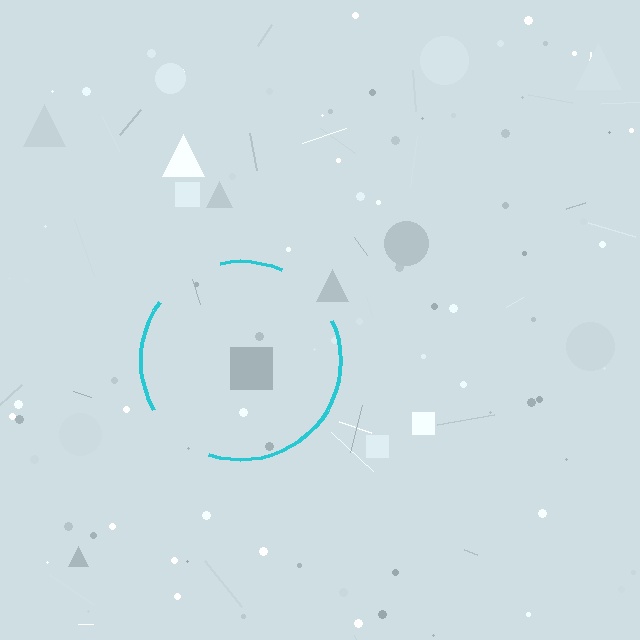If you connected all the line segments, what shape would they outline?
They would outline a circle.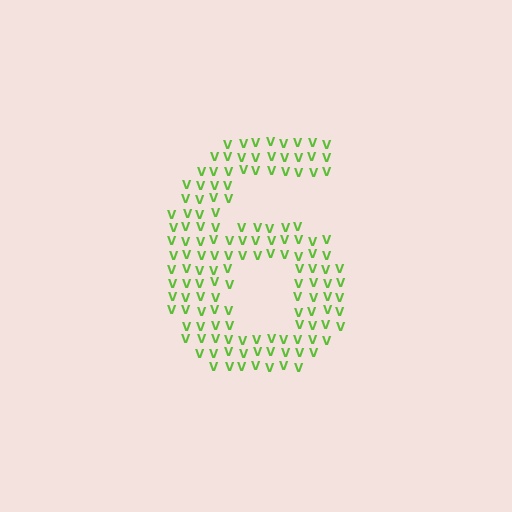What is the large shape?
The large shape is the digit 6.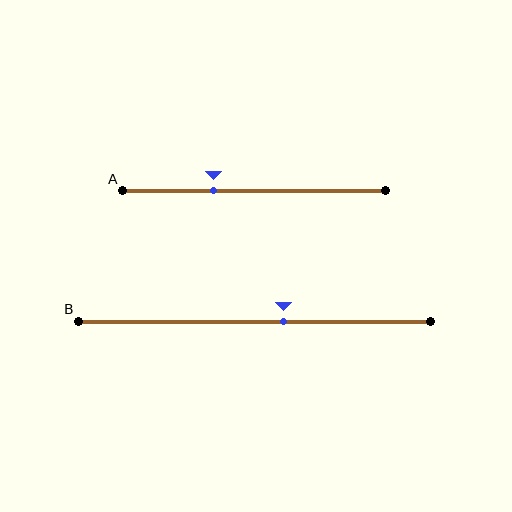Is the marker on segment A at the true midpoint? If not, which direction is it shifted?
No, the marker on segment A is shifted to the left by about 16% of the segment length.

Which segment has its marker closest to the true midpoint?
Segment B has its marker closest to the true midpoint.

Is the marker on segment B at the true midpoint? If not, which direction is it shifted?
No, the marker on segment B is shifted to the right by about 8% of the segment length.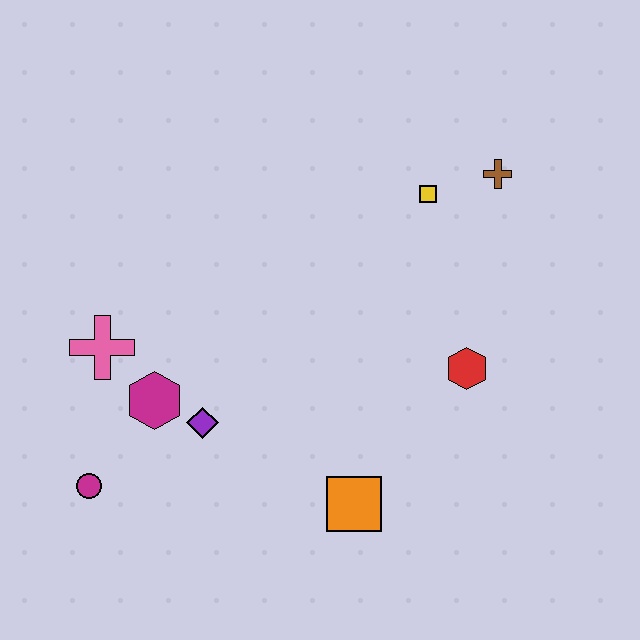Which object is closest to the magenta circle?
The magenta hexagon is closest to the magenta circle.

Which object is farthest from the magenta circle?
The brown cross is farthest from the magenta circle.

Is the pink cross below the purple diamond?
No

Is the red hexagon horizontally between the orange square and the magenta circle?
No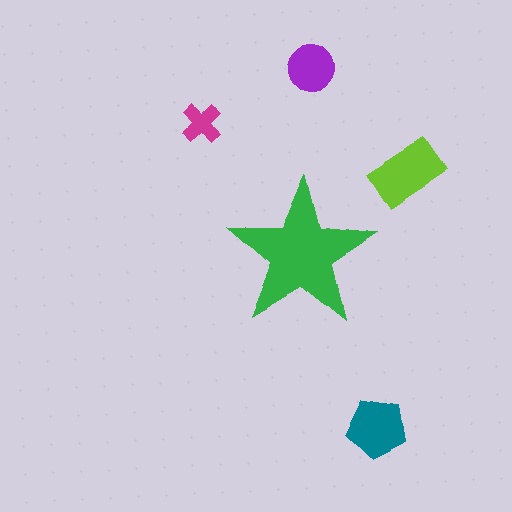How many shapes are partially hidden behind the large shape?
0 shapes are partially hidden.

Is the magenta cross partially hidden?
No, the magenta cross is fully visible.